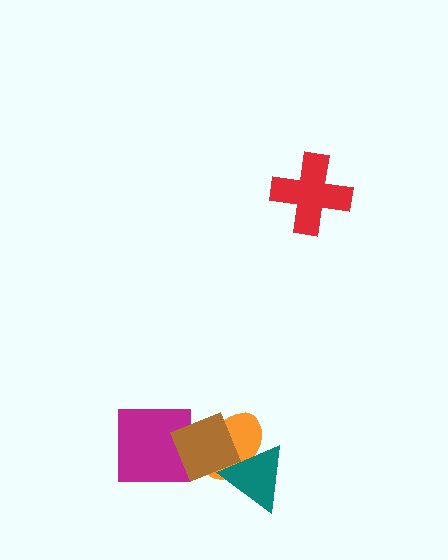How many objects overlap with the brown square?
3 objects overlap with the brown square.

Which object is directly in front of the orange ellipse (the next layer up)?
The brown square is directly in front of the orange ellipse.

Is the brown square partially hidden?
Yes, it is partially covered by another shape.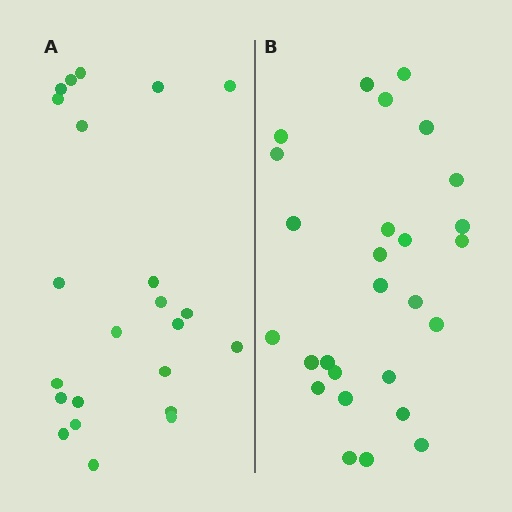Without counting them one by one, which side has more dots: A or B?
Region B (the right region) has more dots.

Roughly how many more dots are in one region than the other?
Region B has about 4 more dots than region A.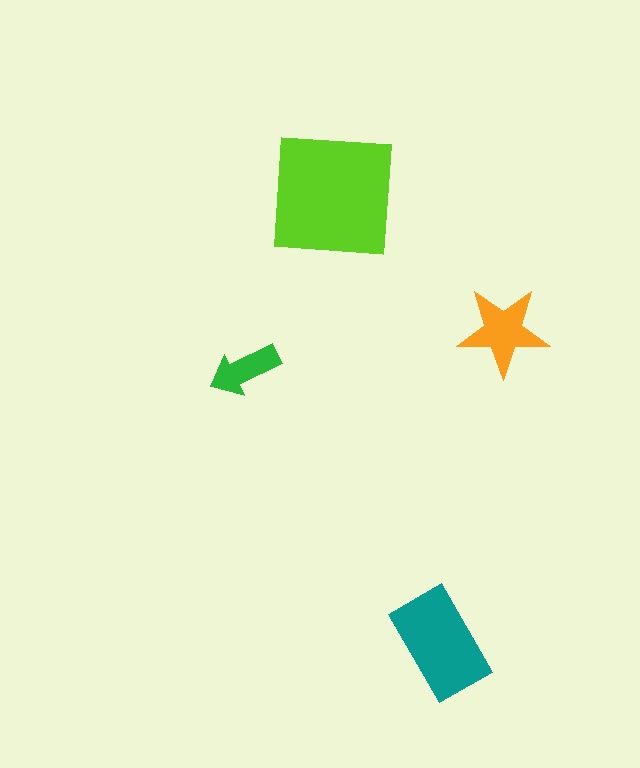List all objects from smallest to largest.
The green arrow, the orange star, the teal rectangle, the lime square.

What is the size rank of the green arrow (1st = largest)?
4th.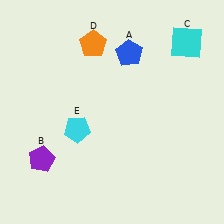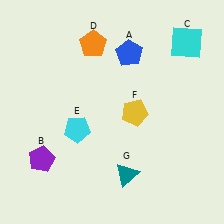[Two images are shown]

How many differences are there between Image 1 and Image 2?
There are 2 differences between the two images.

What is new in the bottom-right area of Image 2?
A yellow pentagon (F) was added in the bottom-right area of Image 2.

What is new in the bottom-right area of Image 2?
A teal triangle (G) was added in the bottom-right area of Image 2.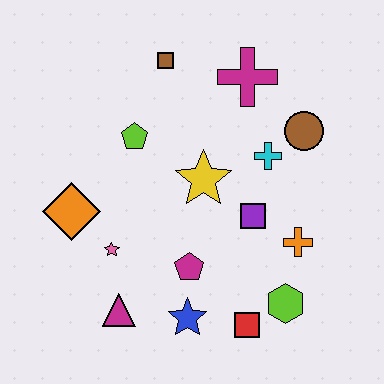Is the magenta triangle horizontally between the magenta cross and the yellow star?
No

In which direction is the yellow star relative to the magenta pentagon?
The yellow star is above the magenta pentagon.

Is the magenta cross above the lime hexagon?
Yes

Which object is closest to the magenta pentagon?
The blue star is closest to the magenta pentagon.